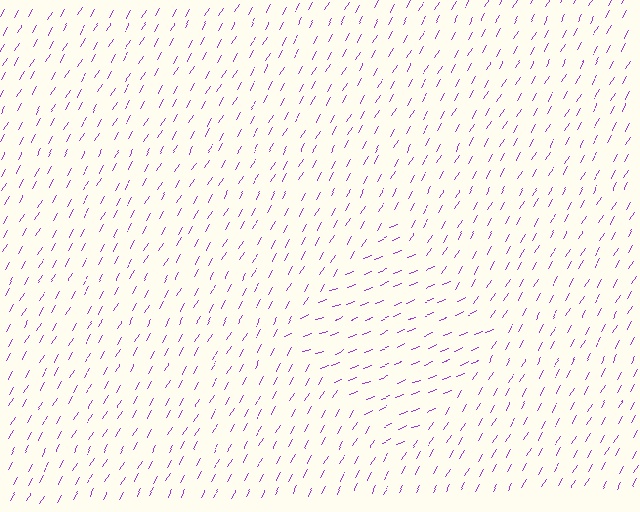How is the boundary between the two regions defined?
The boundary is defined purely by a change in line orientation (approximately 38 degrees difference). All lines are the same color and thickness.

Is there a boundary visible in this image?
Yes, there is a texture boundary formed by a change in line orientation.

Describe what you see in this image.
The image is filled with small purple line segments. A diamond region in the image has lines oriented differently from the surrounding lines, creating a visible texture boundary.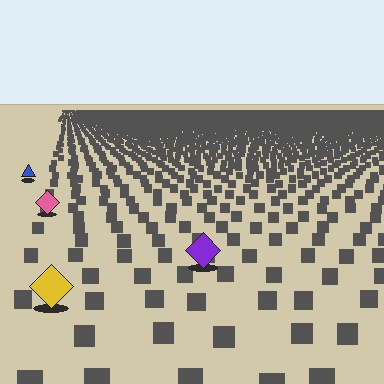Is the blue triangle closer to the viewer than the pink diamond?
No. The pink diamond is closer — you can tell from the texture gradient: the ground texture is coarser near it.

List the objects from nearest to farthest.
From nearest to farthest: the yellow diamond, the purple diamond, the pink diamond, the blue triangle.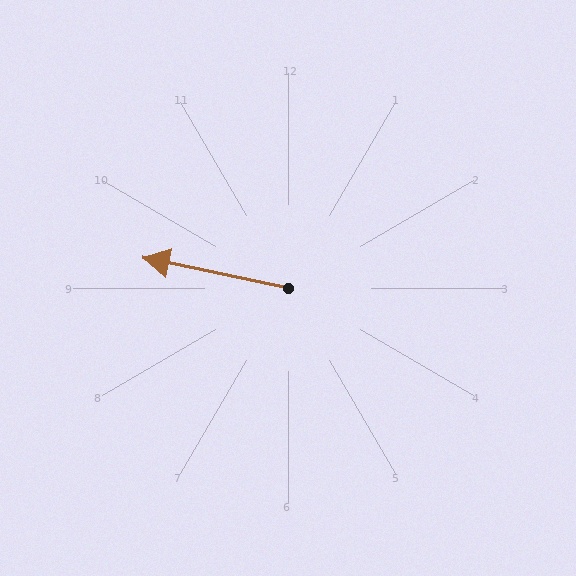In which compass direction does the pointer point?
West.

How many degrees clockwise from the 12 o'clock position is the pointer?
Approximately 282 degrees.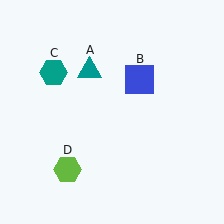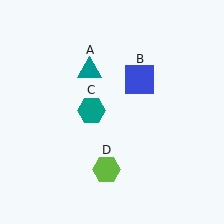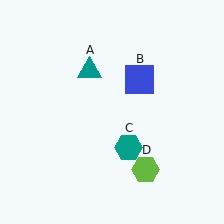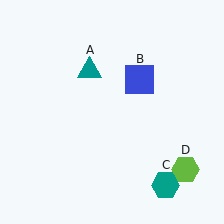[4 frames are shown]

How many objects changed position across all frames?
2 objects changed position: teal hexagon (object C), lime hexagon (object D).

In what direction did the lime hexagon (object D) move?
The lime hexagon (object D) moved right.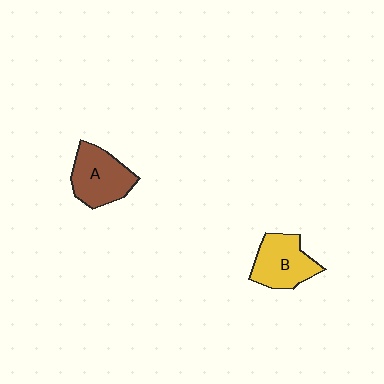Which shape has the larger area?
Shape A (brown).